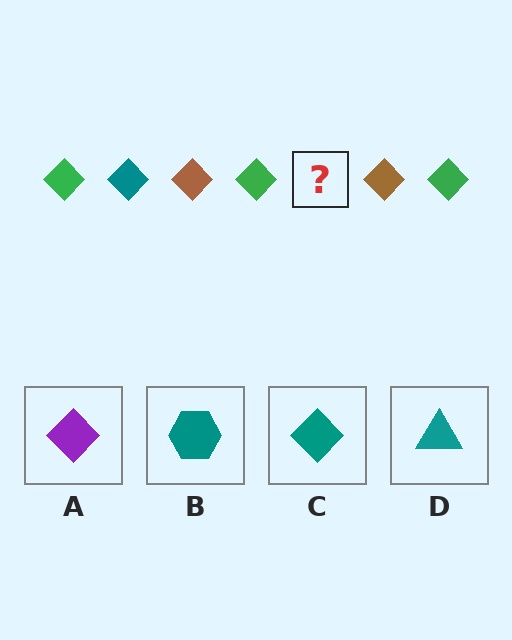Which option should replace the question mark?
Option C.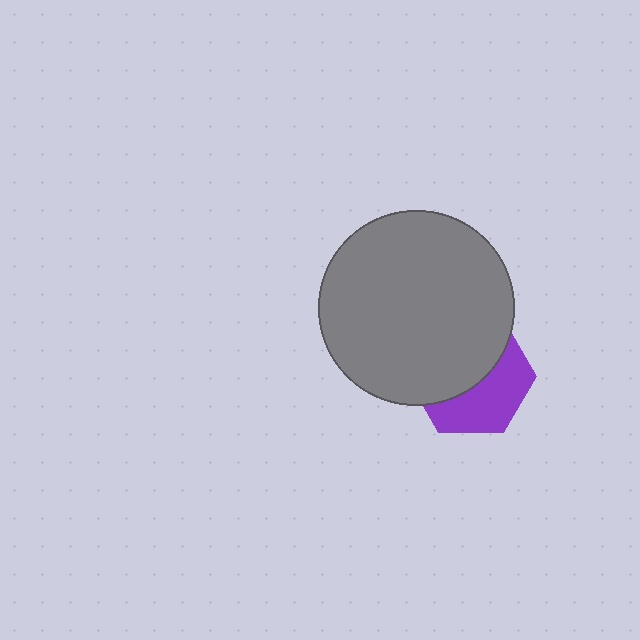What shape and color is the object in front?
The object in front is a gray circle.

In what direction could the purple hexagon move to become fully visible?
The purple hexagon could move down. That would shift it out from behind the gray circle entirely.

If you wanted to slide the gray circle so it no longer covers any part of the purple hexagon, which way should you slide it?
Slide it up — that is the most direct way to separate the two shapes.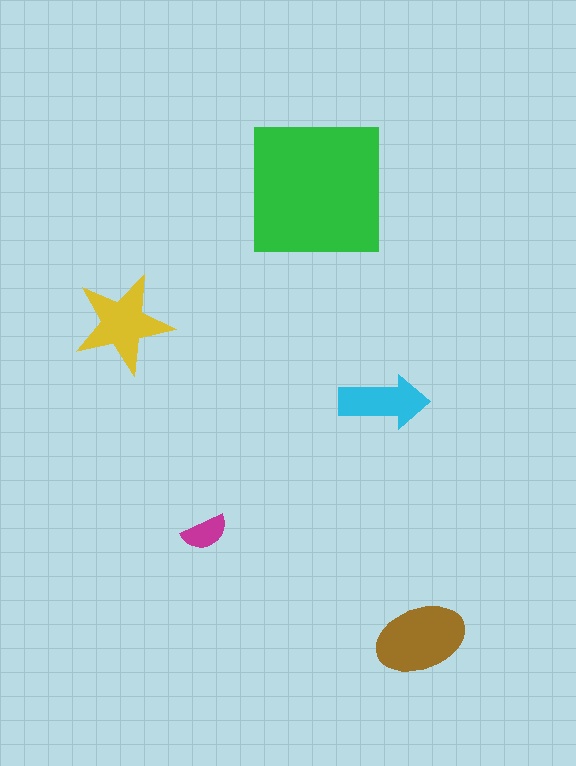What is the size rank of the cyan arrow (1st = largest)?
4th.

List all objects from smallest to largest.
The magenta semicircle, the cyan arrow, the yellow star, the brown ellipse, the green square.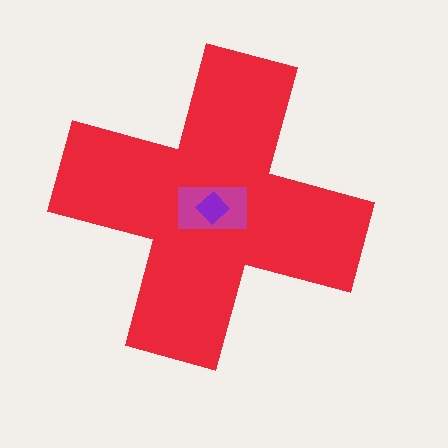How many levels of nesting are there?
3.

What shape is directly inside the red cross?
The magenta rectangle.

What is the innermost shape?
The purple diamond.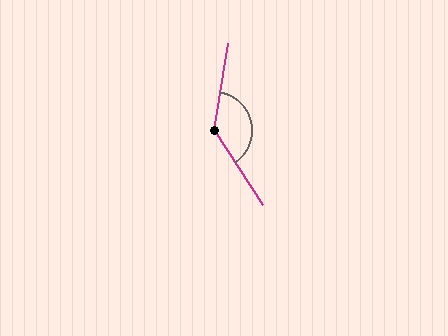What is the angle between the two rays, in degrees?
Approximately 137 degrees.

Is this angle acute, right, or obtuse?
It is obtuse.